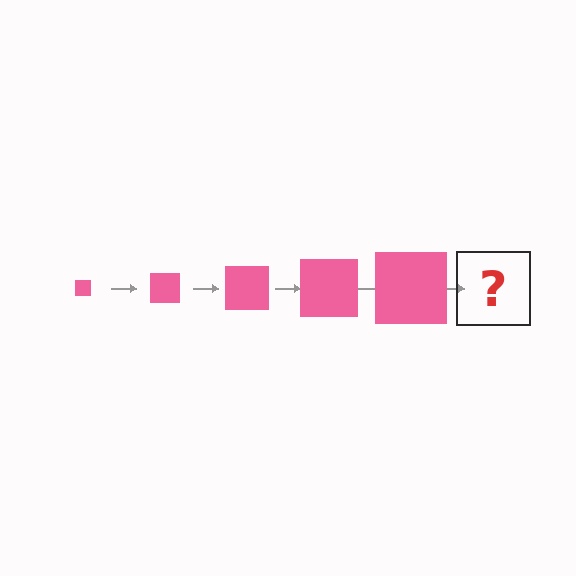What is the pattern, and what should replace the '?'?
The pattern is that the square gets progressively larger each step. The '?' should be a pink square, larger than the previous one.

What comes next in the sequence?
The next element should be a pink square, larger than the previous one.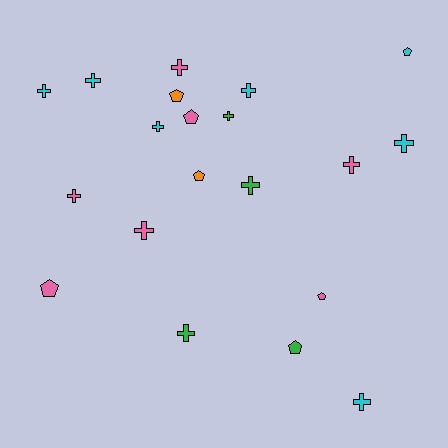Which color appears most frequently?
Cyan, with 7 objects.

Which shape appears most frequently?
Cross, with 13 objects.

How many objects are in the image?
There are 20 objects.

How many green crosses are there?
There are 3 green crosses.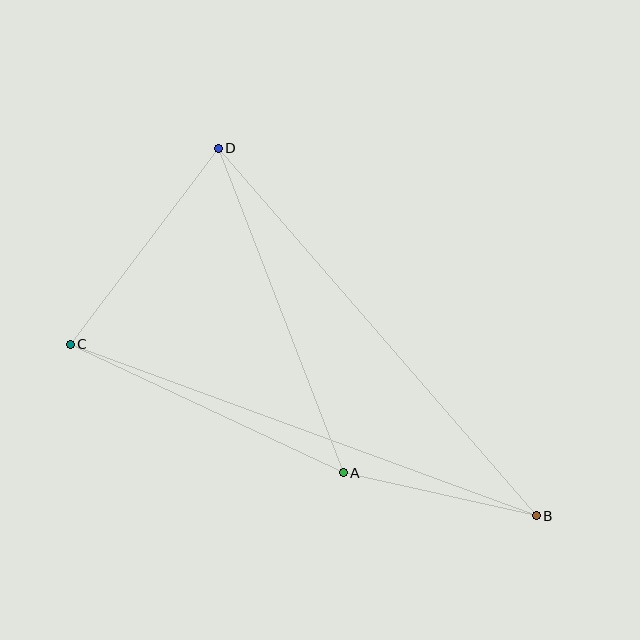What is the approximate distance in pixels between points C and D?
The distance between C and D is approximately 246 pixels.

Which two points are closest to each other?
Points A and B are closest to each other.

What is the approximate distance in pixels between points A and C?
The distance between A and C is approximately 302 pixels.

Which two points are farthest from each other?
Points B and C are farthest from each other.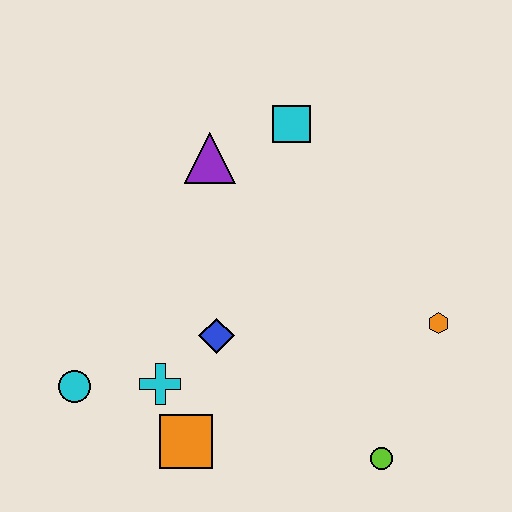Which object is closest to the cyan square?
The purple triangle is closest to the cyan square.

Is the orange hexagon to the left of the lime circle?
No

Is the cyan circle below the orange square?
No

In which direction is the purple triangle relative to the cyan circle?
The purple triangle is above the cyan circle.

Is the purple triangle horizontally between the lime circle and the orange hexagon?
No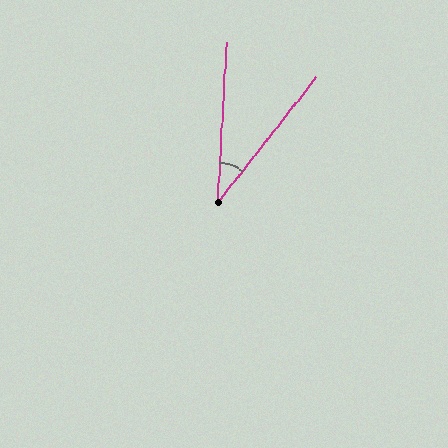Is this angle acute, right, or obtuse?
It is acute.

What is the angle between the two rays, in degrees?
Approximately 35 degrees.